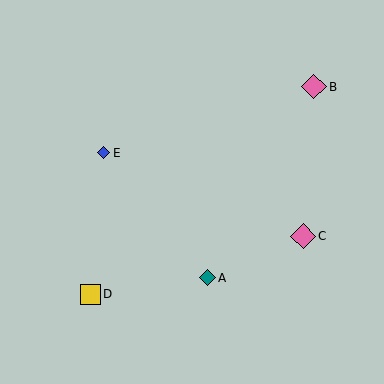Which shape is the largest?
The pink diamond (labeled C) is the largest.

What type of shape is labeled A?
Shape A is a teal diamond.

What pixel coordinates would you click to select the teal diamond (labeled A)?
Click at (207, 278) to select the teal diamond A.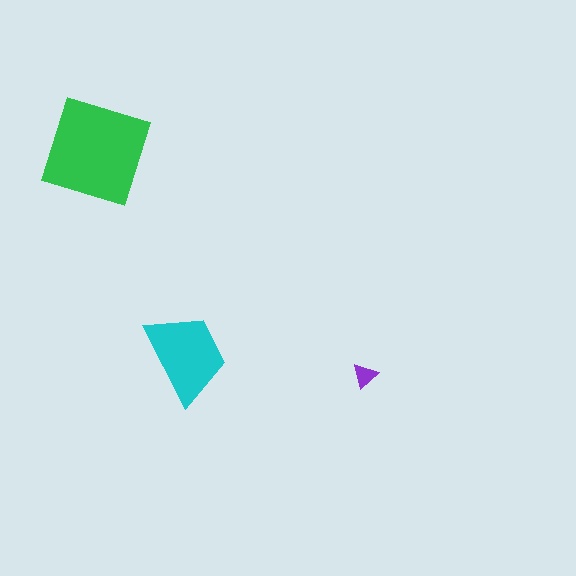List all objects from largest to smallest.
The green diamond, the cyan trapezoid, the purple triangle.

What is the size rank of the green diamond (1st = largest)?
1st.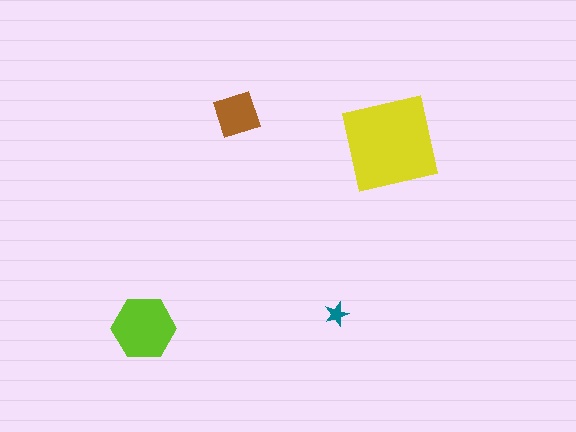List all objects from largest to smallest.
The yellow square, the lime hexagon, the brown square, the teal star.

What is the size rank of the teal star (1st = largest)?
4th.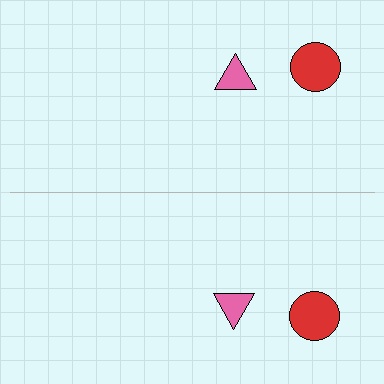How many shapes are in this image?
There are 4 shapes in this image.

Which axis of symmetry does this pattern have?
The pattern has a horizontal axis of symmetry running through the center of the image.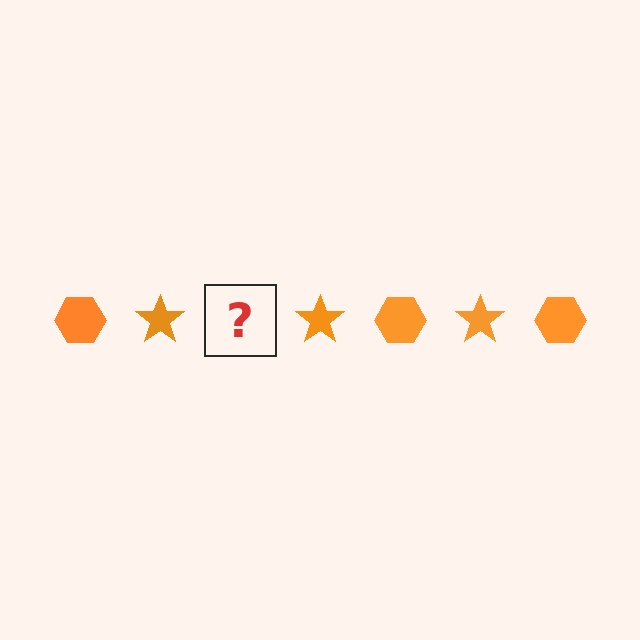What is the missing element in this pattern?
The missing element is an orange hexagon.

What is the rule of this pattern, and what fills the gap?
The rule is that the pattern cycles through hexagon, star shapes in orange. The gap should be filled with an orange hexagon.